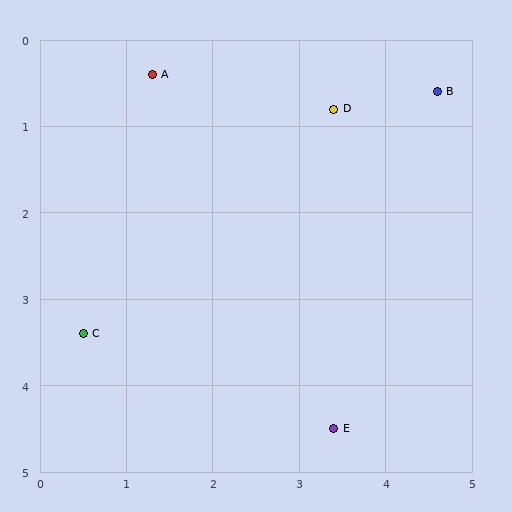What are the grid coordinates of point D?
Point D is at approximately (3.4, 0.8).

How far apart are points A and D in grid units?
Points A and D are about 2.1 grid units apart.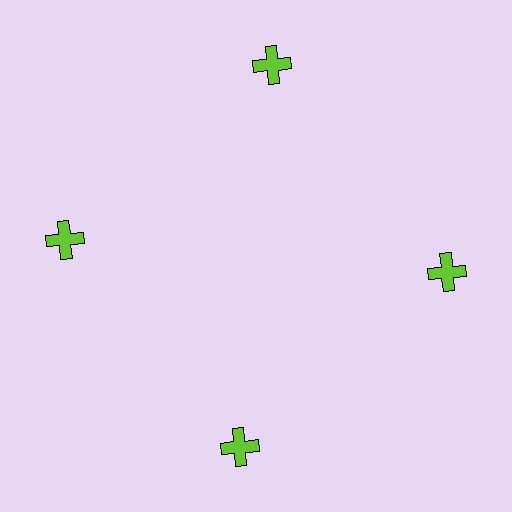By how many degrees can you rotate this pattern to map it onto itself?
The pattern maps onto itself every 90 degrees of rotation.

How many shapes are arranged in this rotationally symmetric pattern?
There are 4 shapes, arranged in 4 groups of 1.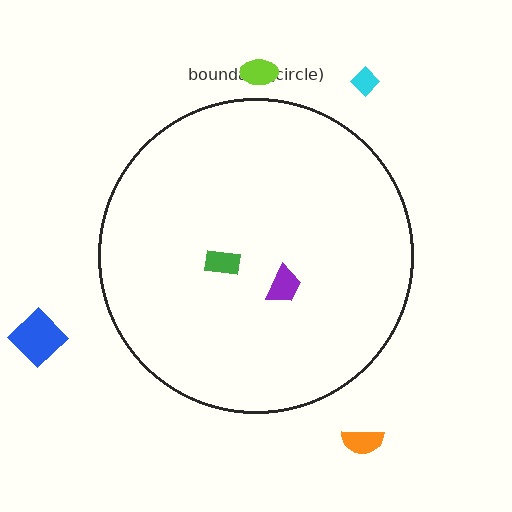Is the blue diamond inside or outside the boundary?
Outside.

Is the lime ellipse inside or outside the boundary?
Outside.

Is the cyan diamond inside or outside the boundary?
Outside.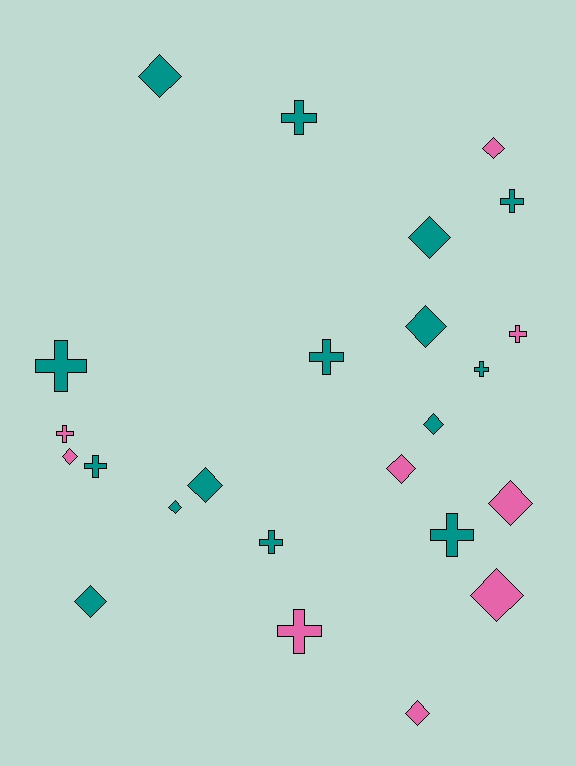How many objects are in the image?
There are 24 objects.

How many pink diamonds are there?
There are 6 pink diamonds.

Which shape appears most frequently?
Diamond, with 13 objects.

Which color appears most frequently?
Teal, with 15 objects.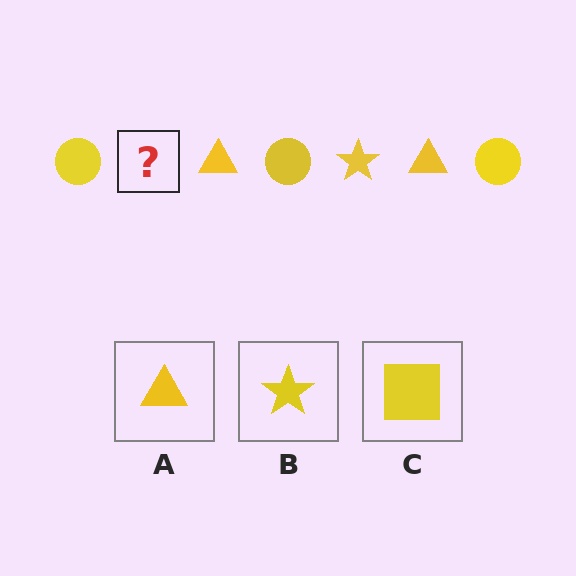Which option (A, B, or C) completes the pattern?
B.